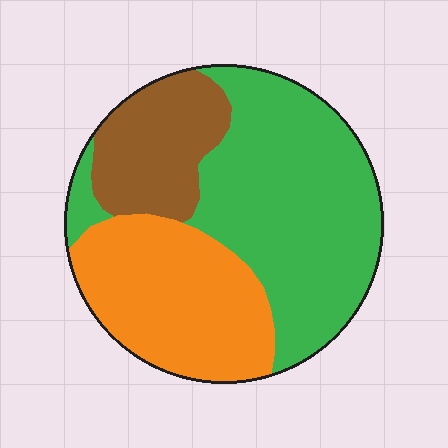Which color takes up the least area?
Brown, at roughly 20%.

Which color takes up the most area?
Green, at roughly 50%.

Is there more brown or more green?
Green.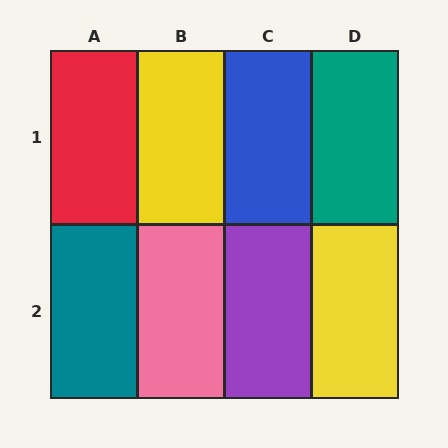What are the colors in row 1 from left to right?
Red, yellow, blue, teal.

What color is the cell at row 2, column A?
Teal.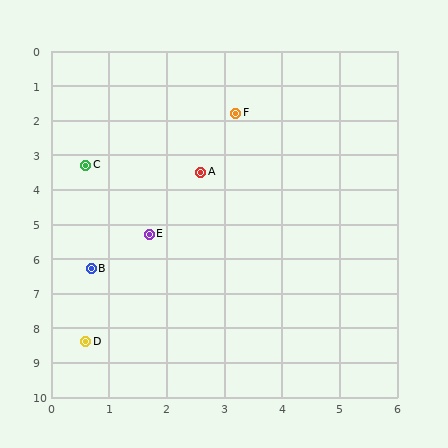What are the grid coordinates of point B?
Point B is at approximately (0.7, 6.3).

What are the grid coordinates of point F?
Point F is at approximately (3.2, 1.8).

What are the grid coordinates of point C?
Point C is at approximately (0.6, 3.3).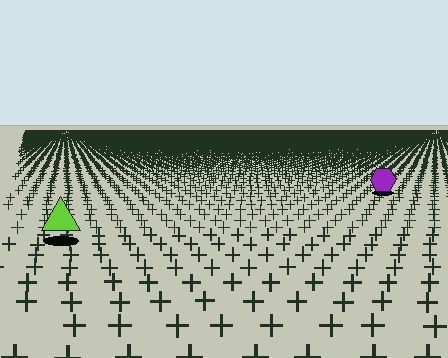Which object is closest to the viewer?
The lime triangle is closest. The texture marks near it are larger and more spread out.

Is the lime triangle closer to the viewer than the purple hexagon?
Yes. The lime triangle is closer — you can tell from the texture gradient: the ground texture is coarser near it.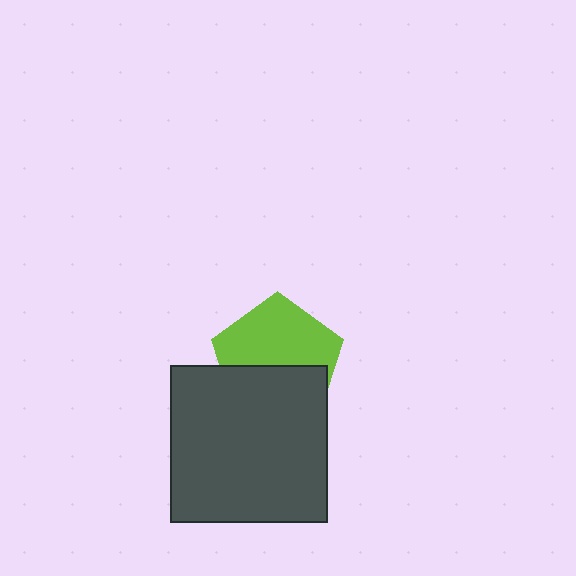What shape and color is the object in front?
The object in front is a dark gray square.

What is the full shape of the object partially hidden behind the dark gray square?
The partially hidden object is a lime pentagon.